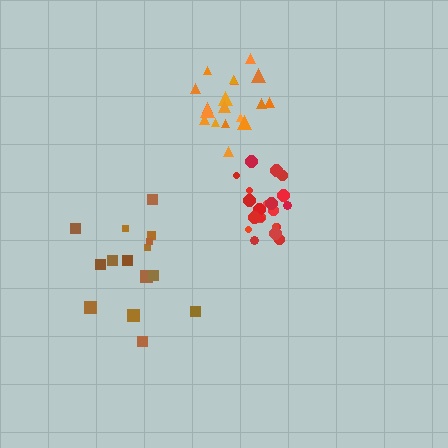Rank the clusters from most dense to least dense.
red, orange, brown.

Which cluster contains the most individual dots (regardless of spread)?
Red (22).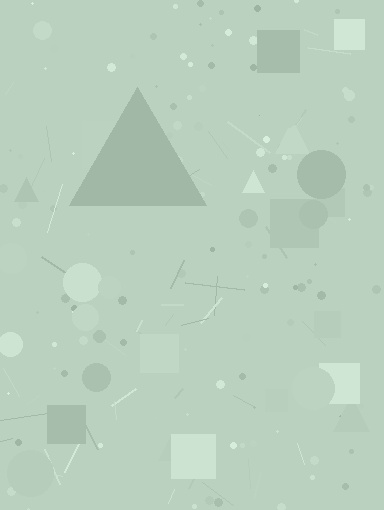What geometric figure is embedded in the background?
A triangle is embedded in the background.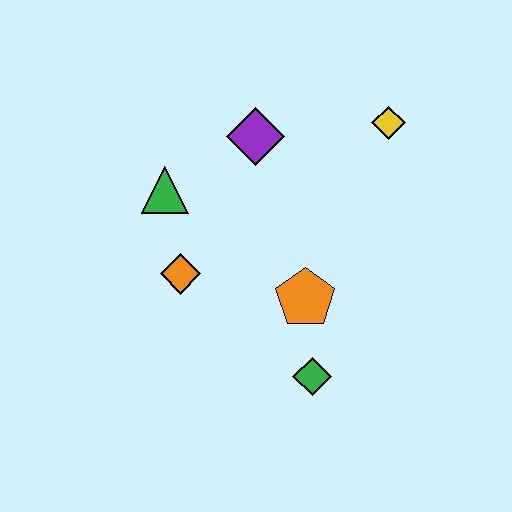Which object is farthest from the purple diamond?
The green diamond is farthest from the purple diamond.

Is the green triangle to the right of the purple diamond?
No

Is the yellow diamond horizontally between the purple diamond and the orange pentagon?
No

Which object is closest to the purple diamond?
The green triangle is closest to the purple diamond.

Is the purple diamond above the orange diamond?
Yes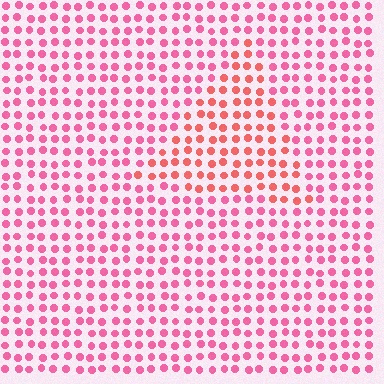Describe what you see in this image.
The image is filled with small pink elements in a uniform arrangement. A triangle-shaped region is visible where the elements are tinted to a slightly different hue, forming a subtle color boundary.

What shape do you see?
I see a triangle.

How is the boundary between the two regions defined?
The boundary is defined purely by a slight shift in hue (about 27 degrees). Spacing, size, and orientation are identical on both sides.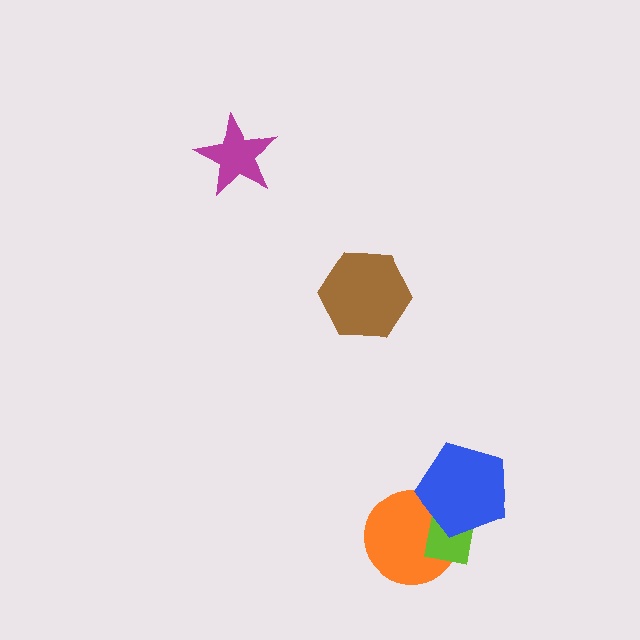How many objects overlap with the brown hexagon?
0 objects overlap with the brown hexagon.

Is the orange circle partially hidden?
Yes, it is partially covered by another shape.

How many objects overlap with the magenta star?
0 objects overlap with the magenta star.